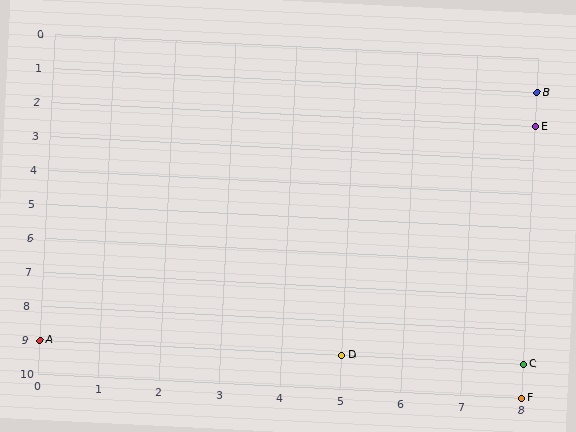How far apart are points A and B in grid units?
Points A and B are 8 columns and 8 rows apart (about 11.3 grid units diagonally).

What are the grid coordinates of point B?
Point B is at grid coordinates (8, 1).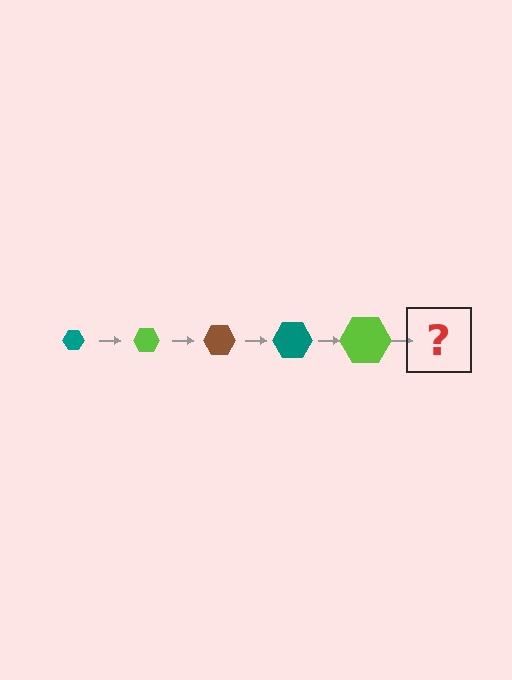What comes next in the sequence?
The next element should be a brown hexagon, larger than the previous one.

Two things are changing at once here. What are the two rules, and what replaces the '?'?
The two rules are that the hexagon grows larger each step and the color cycles through teal, lime, and brown. The '?' should be a brown hexagon, larger than the previous one.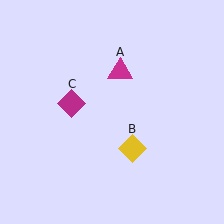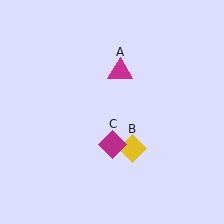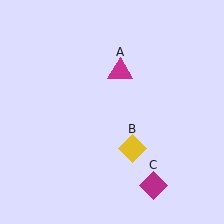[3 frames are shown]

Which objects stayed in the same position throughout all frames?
Magenta triangle (object A) and yellow diamond (object B) remained stationary.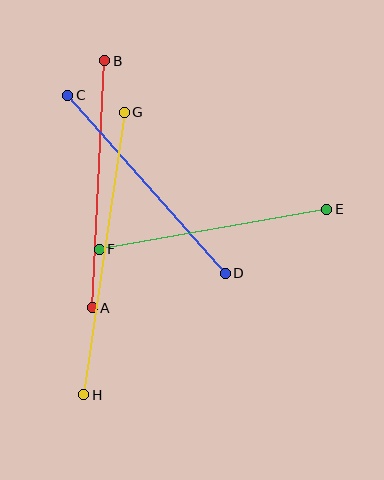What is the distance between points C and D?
The distance is approximately 238 pixels.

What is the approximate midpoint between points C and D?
The midpoint is at approximately (147, 184) pixels.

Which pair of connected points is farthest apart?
Points G and H are farthest apart.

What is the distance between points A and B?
The distance is approximately 247 pixels.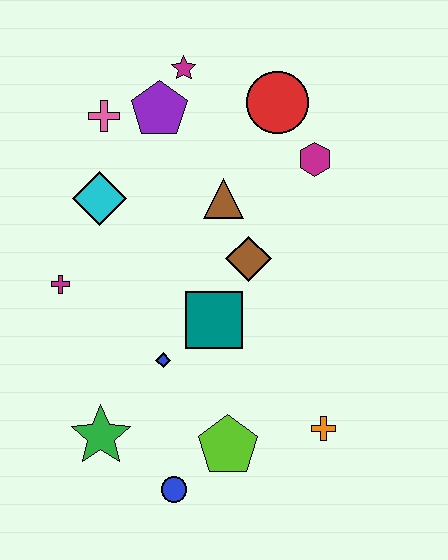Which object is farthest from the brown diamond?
The blue circle is farthest from the brown diamond.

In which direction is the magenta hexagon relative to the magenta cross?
The magenta hexagon is to the right of the magenta cross.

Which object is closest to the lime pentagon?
The blue circle is closest to the lime pentagon.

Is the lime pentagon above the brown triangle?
No